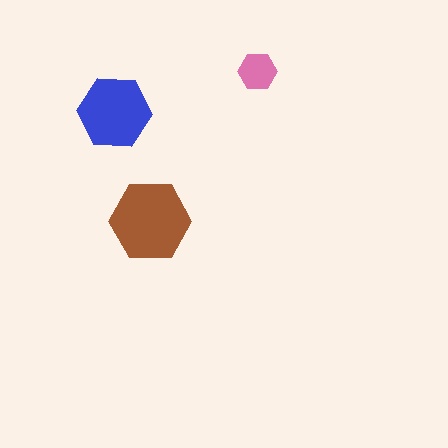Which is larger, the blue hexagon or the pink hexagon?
The blue one.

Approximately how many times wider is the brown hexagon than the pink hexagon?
About 2 times wider.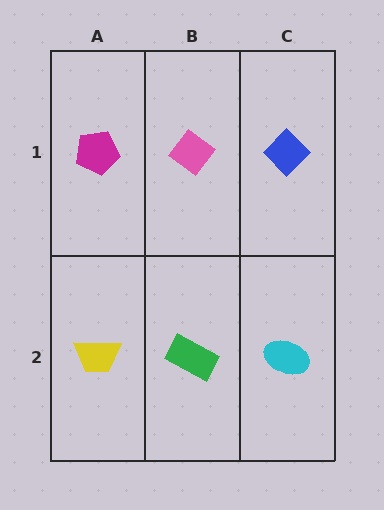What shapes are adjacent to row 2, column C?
A blue diamond (row 1, column C), a green rectangle (row 2, column B).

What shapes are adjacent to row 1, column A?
A yellow trapezoid (row 2, column A), a pink diamond (row 1, column B).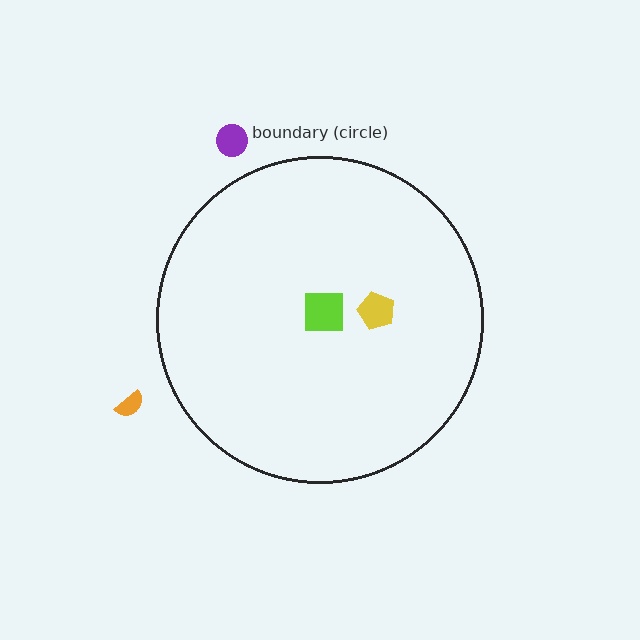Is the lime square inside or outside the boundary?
Inside.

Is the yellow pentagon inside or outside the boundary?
Inside.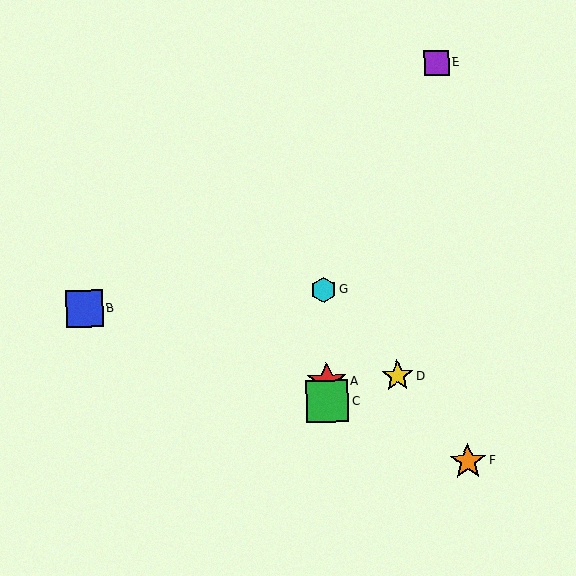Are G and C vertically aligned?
Yes, both are at x≈324.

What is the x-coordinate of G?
Object G is at x≈324.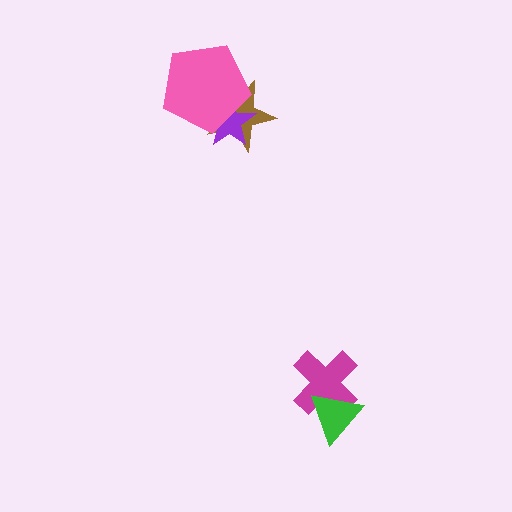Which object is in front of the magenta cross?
The green triangle is in front of the magenta cross.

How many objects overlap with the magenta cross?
1 object overlaps with the magenta cross.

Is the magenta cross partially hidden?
Yes, it is partially covered by another shape.